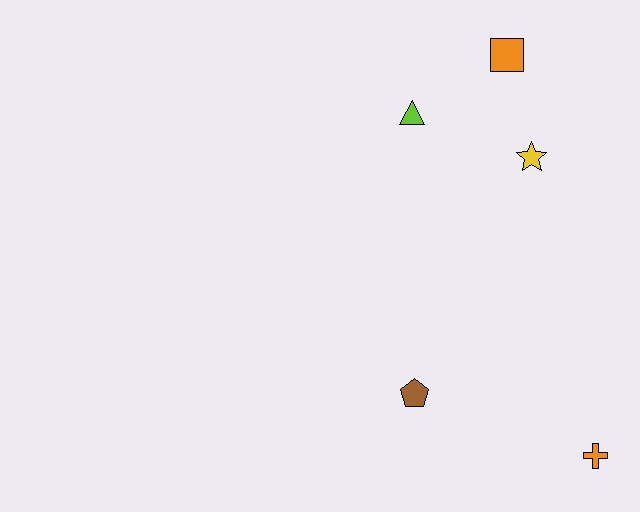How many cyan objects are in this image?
There are no cyan objects.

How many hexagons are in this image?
There are no hexagons.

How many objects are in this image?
There are 5 objects.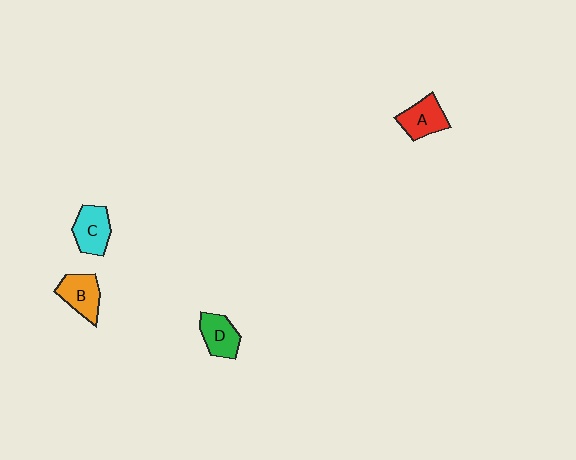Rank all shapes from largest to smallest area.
From largest to smallest: C (cyan), B (orange), A (red), D (green).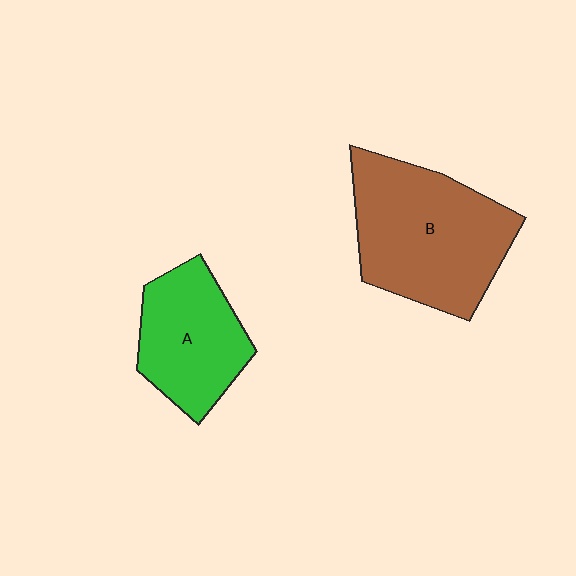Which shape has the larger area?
Shape B (brown).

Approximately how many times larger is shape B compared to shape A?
Approximately 1.5 times.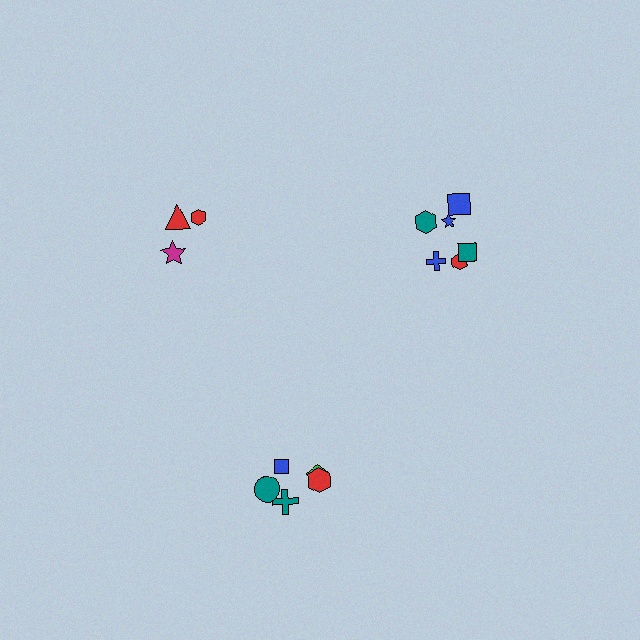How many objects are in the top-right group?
There are 6 objects.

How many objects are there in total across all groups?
There are 14 objects.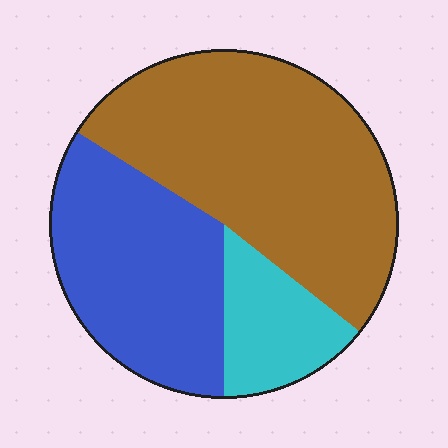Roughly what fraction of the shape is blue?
Blue covers about 35% of the shape.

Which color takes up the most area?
Brown, at roughly 50%.